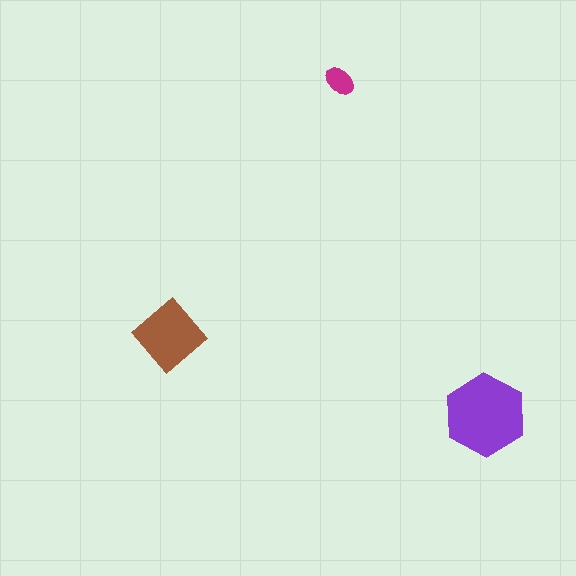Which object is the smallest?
The magenta ellipse.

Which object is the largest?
The purple hexagon.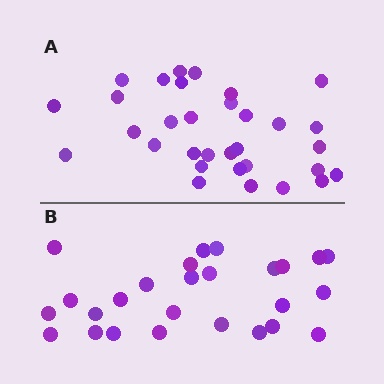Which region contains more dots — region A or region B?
Region A (the top region) has more dots.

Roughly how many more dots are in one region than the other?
Region A has about 6 more dots than region B.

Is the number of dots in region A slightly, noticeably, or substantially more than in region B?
Region A has only slightly more — the two regions are fairly close. The ratio is roughly 1.2 to 1.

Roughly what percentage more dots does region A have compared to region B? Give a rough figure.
About 25% more.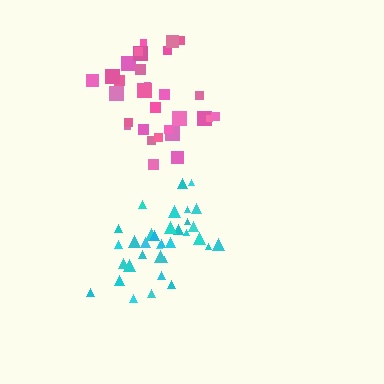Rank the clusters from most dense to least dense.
cyan, pink.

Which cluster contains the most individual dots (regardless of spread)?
Cyan (34).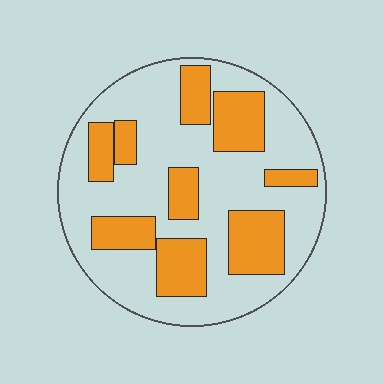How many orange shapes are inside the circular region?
9.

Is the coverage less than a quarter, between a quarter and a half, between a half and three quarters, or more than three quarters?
Between a quarter and a half.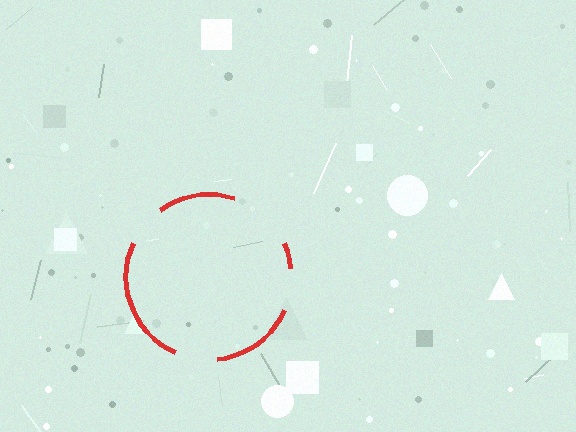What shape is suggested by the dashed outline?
The dashed outline suggests a circle.